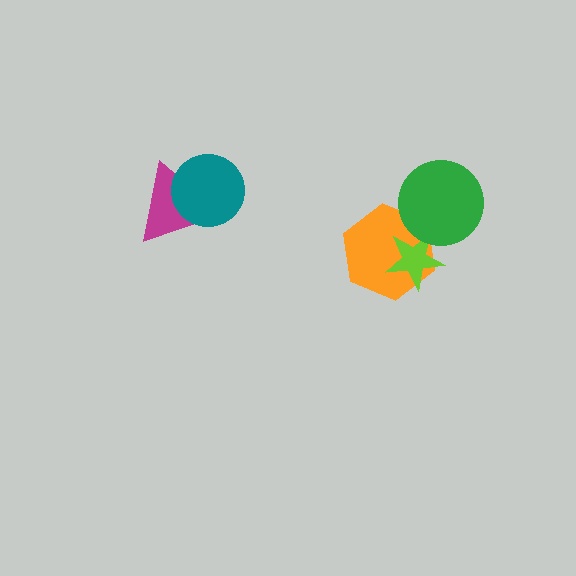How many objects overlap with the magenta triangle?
1 object overlaps with the magenta triangle.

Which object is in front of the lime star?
The green circle is in front of the lime star.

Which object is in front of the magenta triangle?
The teal circle is in front of the magenta triangle.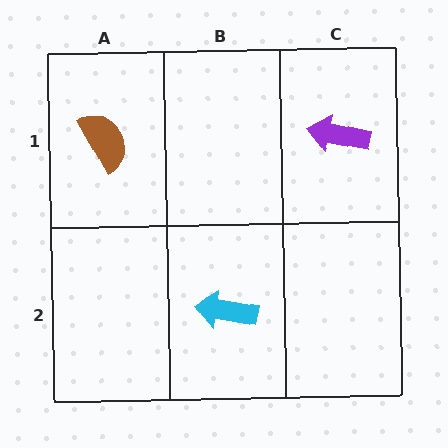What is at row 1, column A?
A brown semicircle.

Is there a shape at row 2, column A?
No, that cell is empty.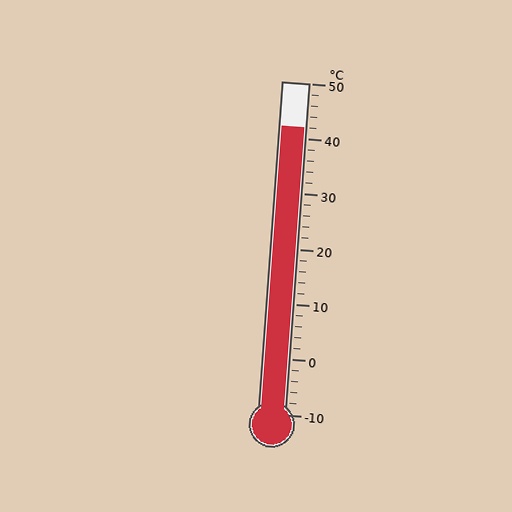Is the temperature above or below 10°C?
The temperature is above 10°C.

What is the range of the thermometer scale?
The thermometer scale ranges from -10°C to 50°C.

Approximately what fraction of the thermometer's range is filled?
The thermometer is filled to approximately 85% of its range.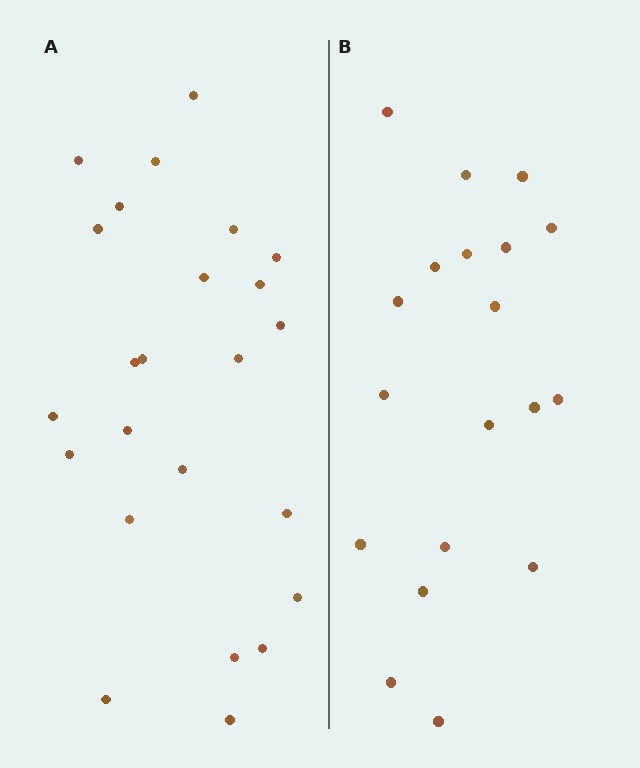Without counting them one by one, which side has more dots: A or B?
Region A (the left region) has more dots.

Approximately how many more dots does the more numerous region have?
Region A has about 5 more dots than region B.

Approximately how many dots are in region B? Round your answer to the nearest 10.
About 20 dots. (The exact count is 19, which rounds to 20.)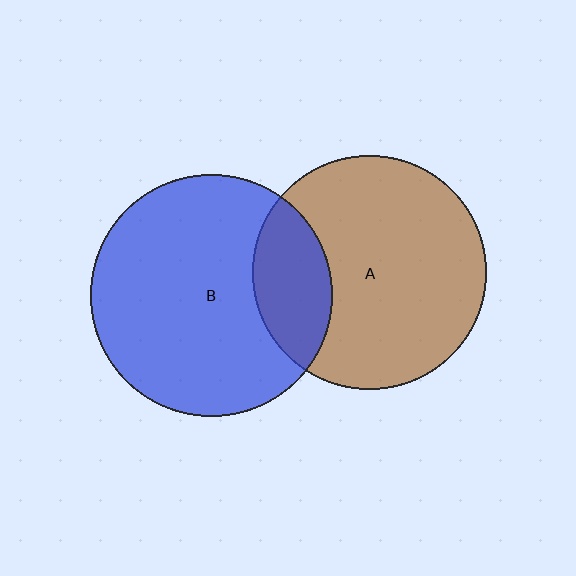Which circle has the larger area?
Circle B (blue).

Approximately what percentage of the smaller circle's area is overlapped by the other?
Approximately 20%.